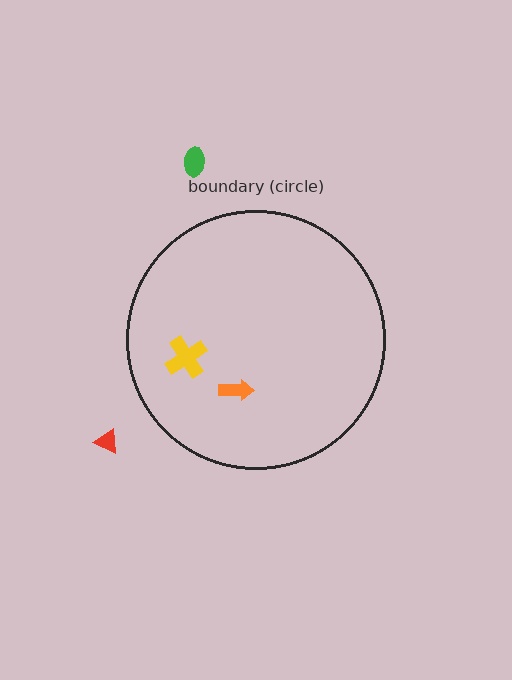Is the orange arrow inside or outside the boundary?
Inside.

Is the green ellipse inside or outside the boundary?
Outside.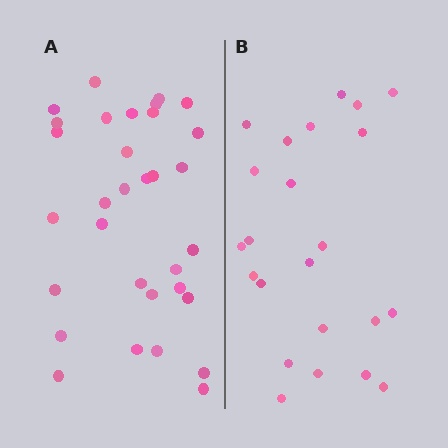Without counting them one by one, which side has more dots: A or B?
Region A (the left region) has more dots.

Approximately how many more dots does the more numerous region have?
Region A has roughly 8 or so more dots than region B.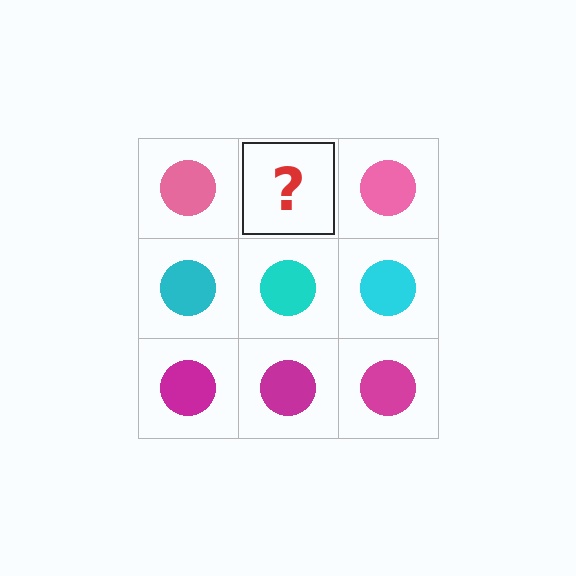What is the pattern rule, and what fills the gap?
The rule is that each row has a consistent color. The gap should be filled with a pink circle.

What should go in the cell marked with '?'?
The missing cell should contain a pink circle.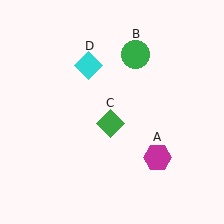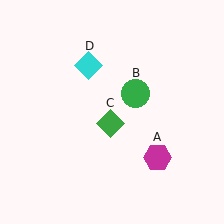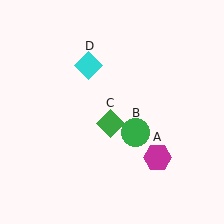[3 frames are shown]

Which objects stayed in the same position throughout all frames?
Magenta hexagon (object A) and green diamond (object C) and cyan diamond (object D) remained stationary.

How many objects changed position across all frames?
1 object changed position: green circle (object B).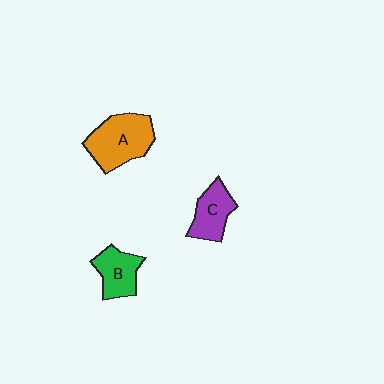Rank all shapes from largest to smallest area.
From largest to smallest: A (orange), C (purple), B (green).